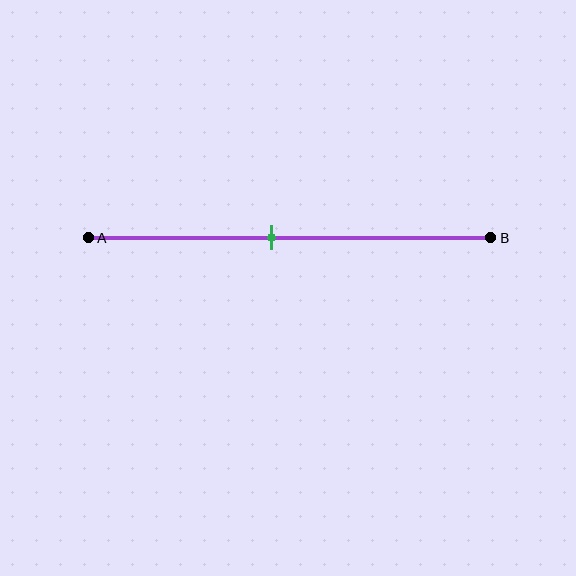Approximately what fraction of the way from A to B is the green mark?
The green mark is approximately 45% of the way from A to B.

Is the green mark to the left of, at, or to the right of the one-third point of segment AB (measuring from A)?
The green mark is to the right of the one-third point of segment AB.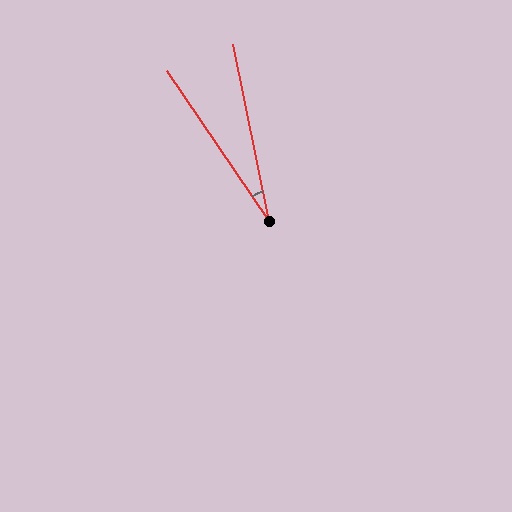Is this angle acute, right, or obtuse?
It is acute.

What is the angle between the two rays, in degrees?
Approximately 23 degrees.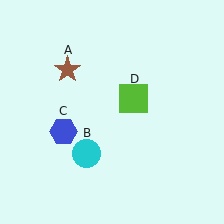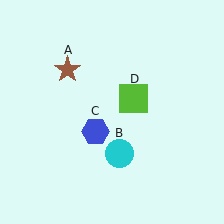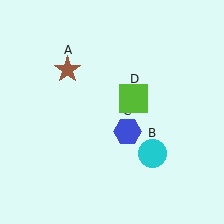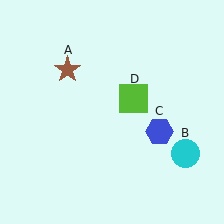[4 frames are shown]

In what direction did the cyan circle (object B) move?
The cyan circle (object B) moved right.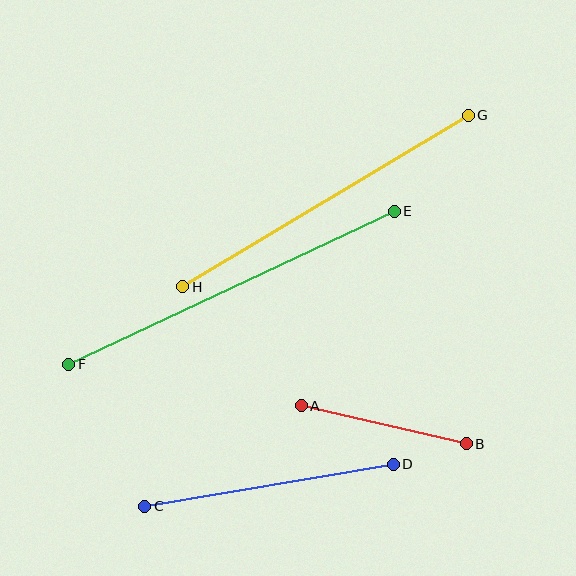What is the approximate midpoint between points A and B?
The midpoint is at approximately (384, 425) pixels.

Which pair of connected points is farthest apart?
Points E and F are farthest apart.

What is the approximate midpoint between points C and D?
The midpoint is at approximately (269, 485) pixels.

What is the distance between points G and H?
The distance is approximately 333 pixels.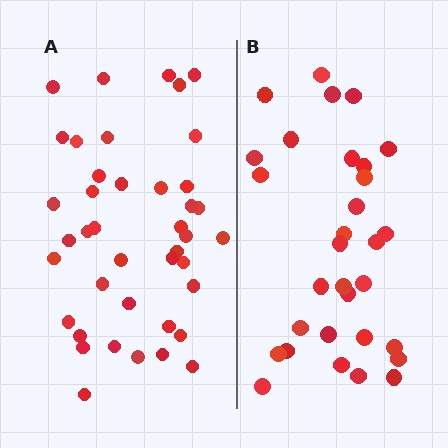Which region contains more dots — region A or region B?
Region A (the left region) has more dots.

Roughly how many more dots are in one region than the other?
Region A has roughly 10 or so more dots than region B.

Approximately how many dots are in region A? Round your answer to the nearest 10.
About 40 dots. (The exact count is 41, which rounds to 40.)